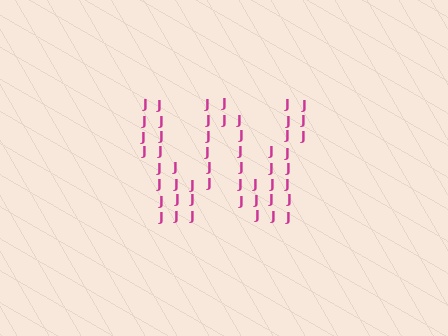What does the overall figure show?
The overall figure shows the letter W.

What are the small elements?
The small elements are letter J's.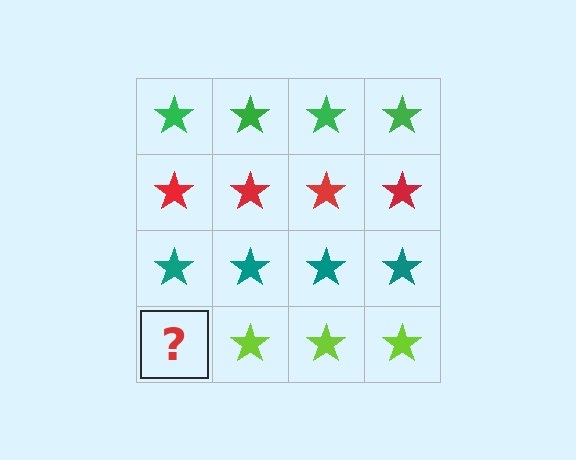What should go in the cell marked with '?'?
The missing cell should contain a lime star.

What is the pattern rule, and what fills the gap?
The rule is that each row has a consistent color. The gap should be filled with a lime star.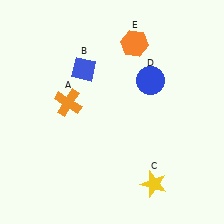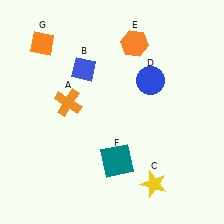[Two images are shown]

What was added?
A teal square (F), an orange diamond (G) were added in Image 2.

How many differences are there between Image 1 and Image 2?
There are 2 differences between the two images.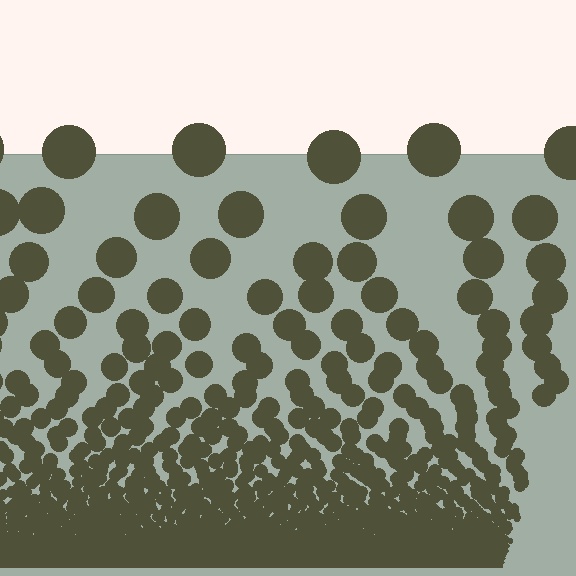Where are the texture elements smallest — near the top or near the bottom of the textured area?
Near the bottom.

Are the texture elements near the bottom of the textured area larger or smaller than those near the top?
Smaller. The gradient is inverted — elements near the bottom are smaller and denser.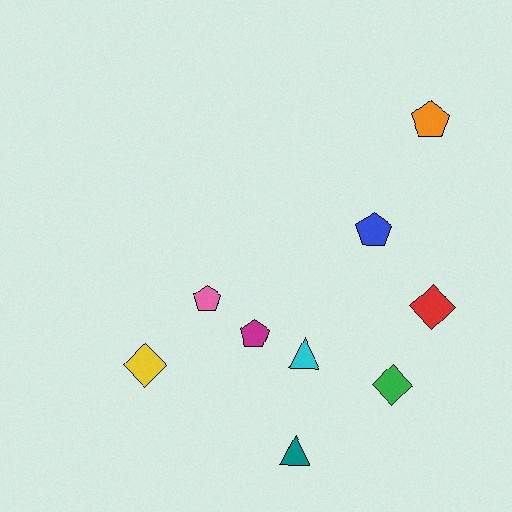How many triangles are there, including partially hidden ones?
There are 2 triangles.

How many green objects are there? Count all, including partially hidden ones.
There is 1 green object.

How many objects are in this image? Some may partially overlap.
There are 9 objects.